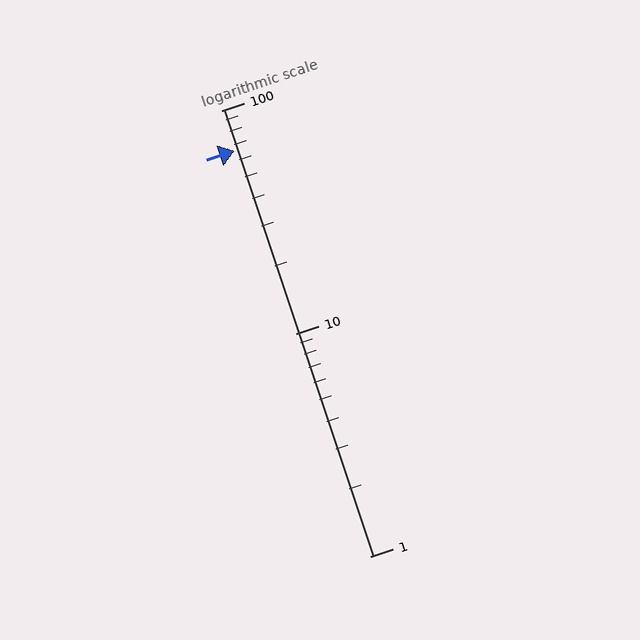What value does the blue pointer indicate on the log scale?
The pointer indicates approximately 66.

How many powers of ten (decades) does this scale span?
The scale spans 2 decades, from 1 to 100.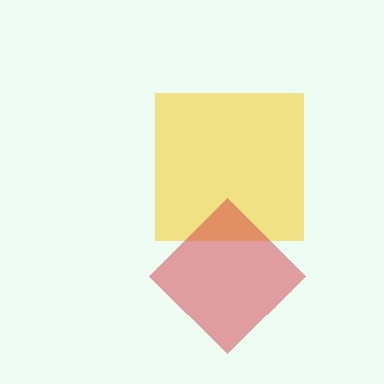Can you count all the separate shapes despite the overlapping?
Yes, there are 2 separate shapes.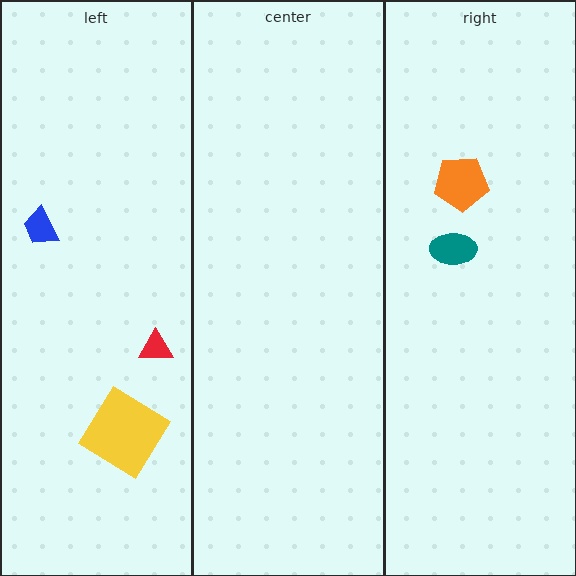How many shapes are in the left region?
3.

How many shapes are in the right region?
2.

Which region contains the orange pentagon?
The right region.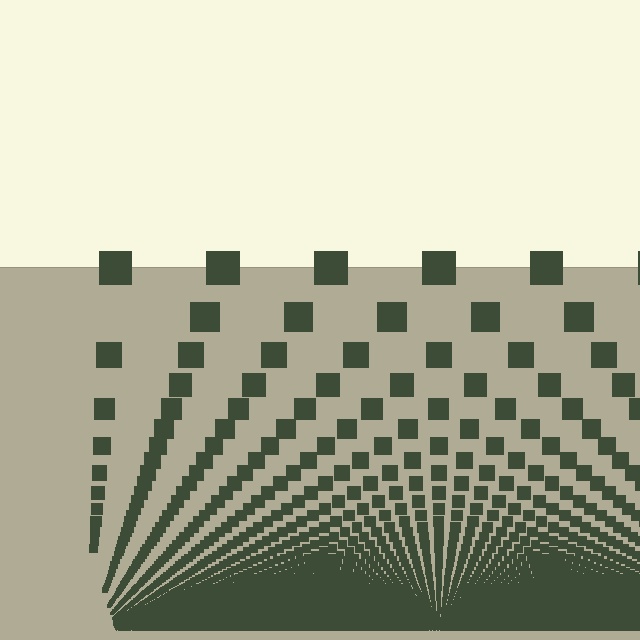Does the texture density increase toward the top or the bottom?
Density increases toward the bottom.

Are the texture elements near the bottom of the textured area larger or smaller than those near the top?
Smaller. The gradient is inverted — elements near the bottom are smaller and denser.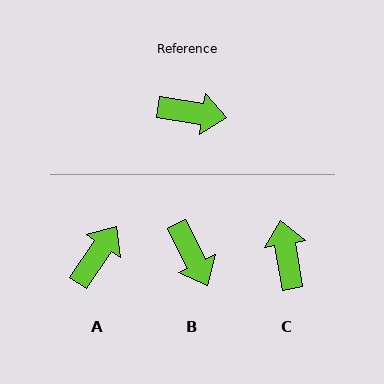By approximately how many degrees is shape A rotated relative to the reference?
Approximately 64 degrees counter-clockwise.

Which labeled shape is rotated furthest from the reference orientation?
C, about 108 degrees away.